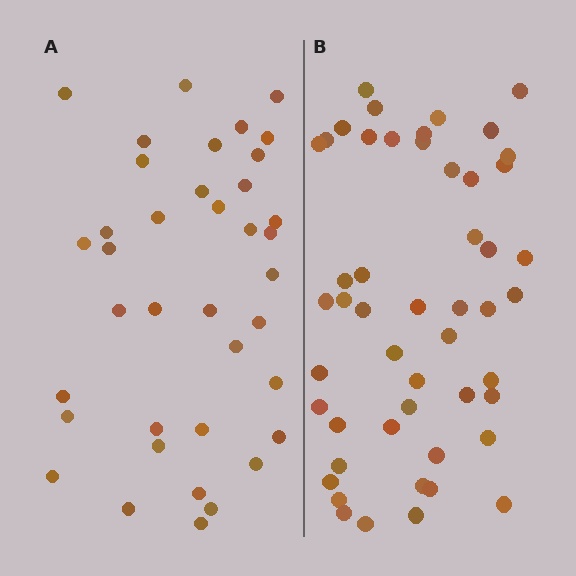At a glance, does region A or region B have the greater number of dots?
Region B (the right region) has more dots.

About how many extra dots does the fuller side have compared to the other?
Region B has roughly 12 or so more dots than region A.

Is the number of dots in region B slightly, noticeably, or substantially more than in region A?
Region B has noticeably more, but not dramatically so. The ratio is roughly 1.3 to 1.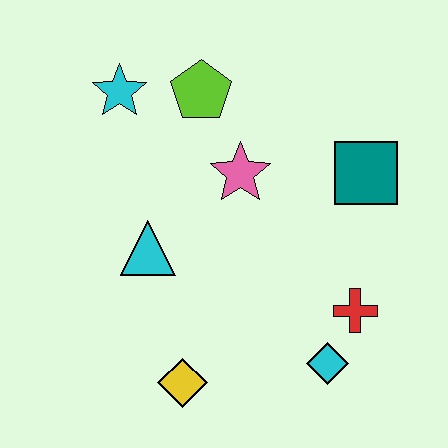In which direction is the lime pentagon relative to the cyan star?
The lime pentagon is to the right of the cyan star.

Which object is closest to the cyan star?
The lime pentagon is closest to the cyan star.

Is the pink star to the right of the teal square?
No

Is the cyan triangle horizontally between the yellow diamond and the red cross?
No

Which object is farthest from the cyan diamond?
The cyan star is farthest from the cyan diamond.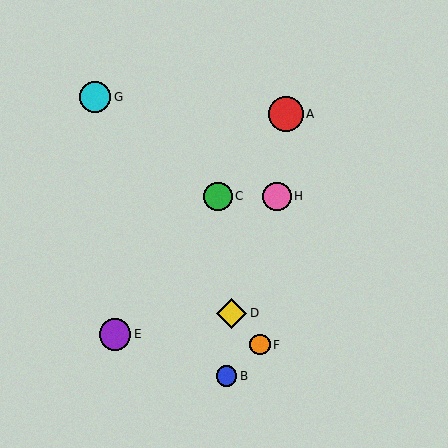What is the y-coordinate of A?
Object A is at y≈114.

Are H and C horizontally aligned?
Yes, both are at y≈196.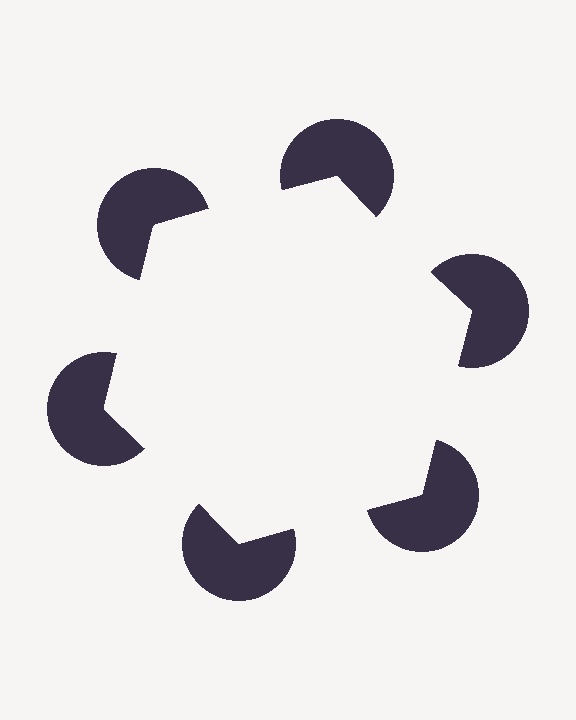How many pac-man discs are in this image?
There are 6 — one at each vertex of the illusory hexagon.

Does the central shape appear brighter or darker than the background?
It typically appears slightly brighter than the background, even though no actual brightness change is drawn.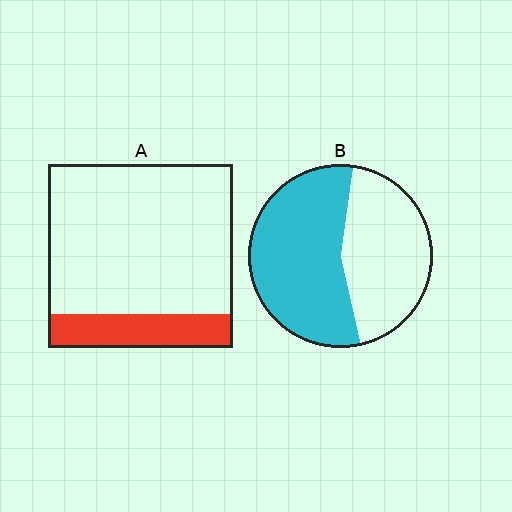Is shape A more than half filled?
No.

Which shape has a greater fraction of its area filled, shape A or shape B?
Shape B.